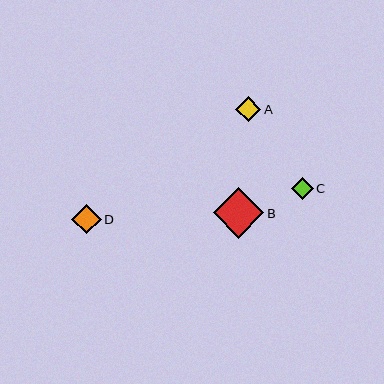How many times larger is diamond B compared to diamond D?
Diamond B is approximately 1.7 times the size of diamond D.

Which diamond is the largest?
Diamond B is the largest with a size of approximately 50 pixels.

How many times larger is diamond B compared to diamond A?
Diamond B is approximately 2.0 times the size of diamond A.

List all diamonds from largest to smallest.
From largest to smallest: B, D, A, C.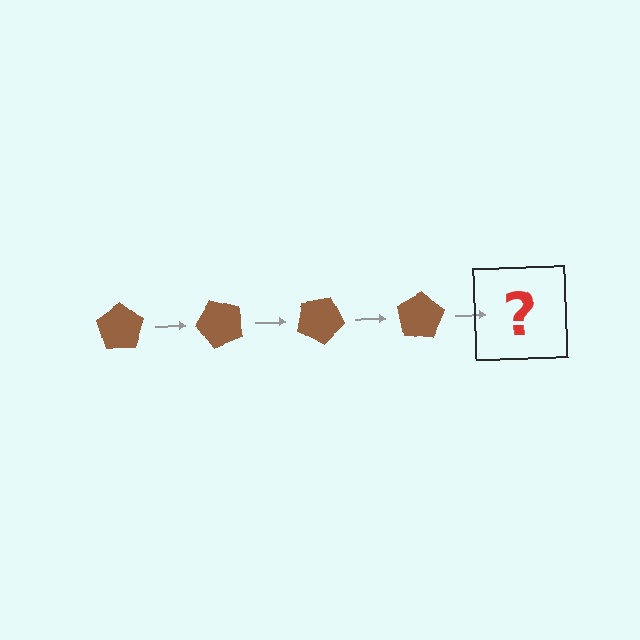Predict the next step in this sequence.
The next step is a brown pentagon rotated 200 degrees.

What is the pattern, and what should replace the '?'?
The pattern is that the pentagon rotates 50 degrees each step. The '?' should be a brown pentagon rotated 200 degrees.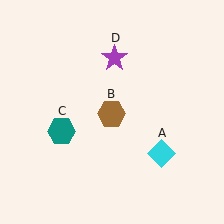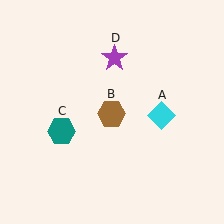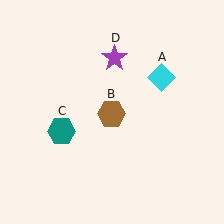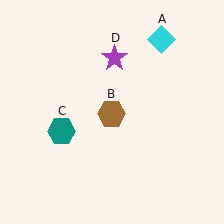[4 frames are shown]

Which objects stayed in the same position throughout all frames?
Brown hexagon (object B) and teal hexagon (object C) and purple star (object D) remained stationary.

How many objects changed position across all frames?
1 object changed position: cyan diamond (object A).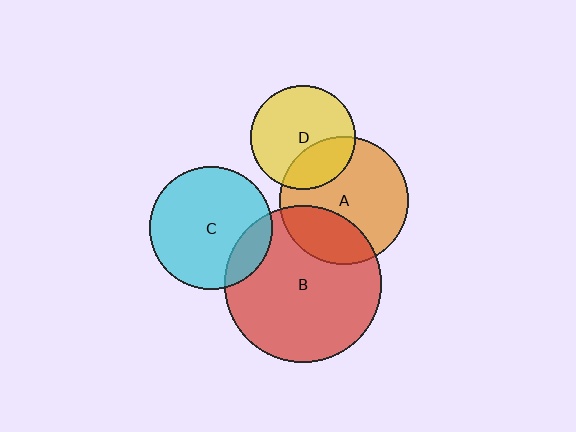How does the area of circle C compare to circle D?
Approximately 1.4 times.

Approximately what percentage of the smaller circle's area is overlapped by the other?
Approximately 30%.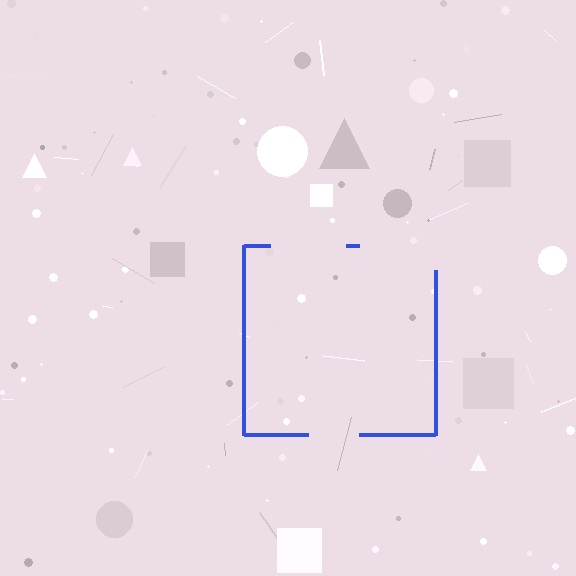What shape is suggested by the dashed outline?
The dashed outline suggests a square.